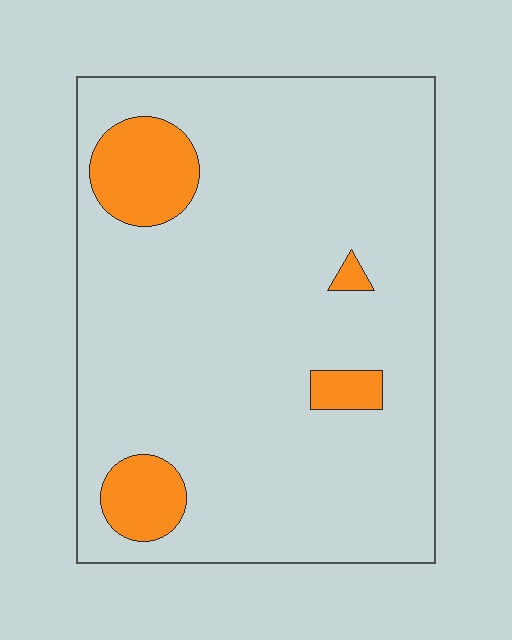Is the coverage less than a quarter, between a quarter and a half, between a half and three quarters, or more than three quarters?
Less than a quarter.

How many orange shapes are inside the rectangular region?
4.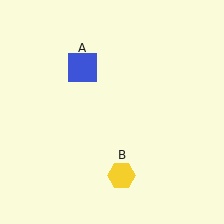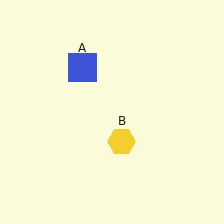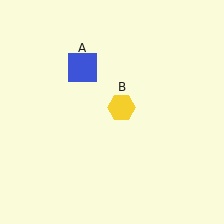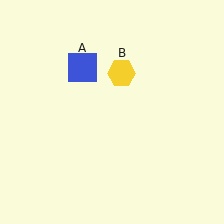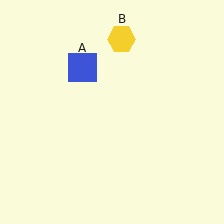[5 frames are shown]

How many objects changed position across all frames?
1 object changed position: yellow hexagon (object B).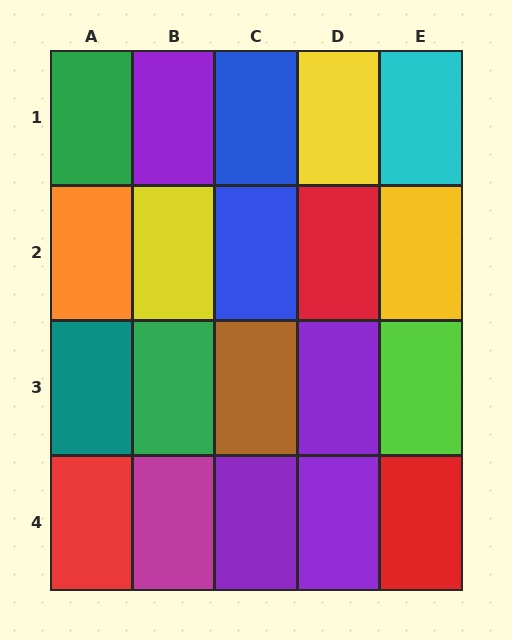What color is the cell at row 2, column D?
Red.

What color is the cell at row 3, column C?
Brown.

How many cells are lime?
1 cell is lime.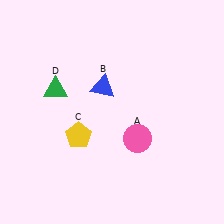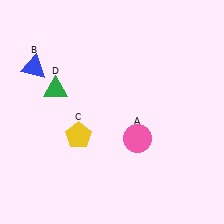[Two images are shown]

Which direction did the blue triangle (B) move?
The blue triangle (B) moved left.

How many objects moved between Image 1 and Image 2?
1 object moved between the two images.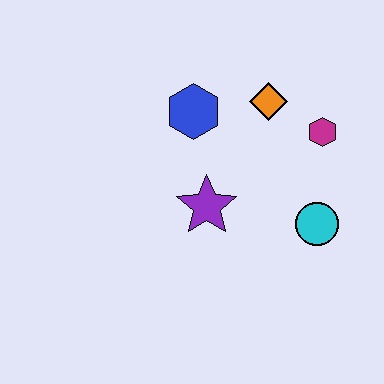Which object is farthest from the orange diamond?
The cyan circle is farthest from the orange diamond.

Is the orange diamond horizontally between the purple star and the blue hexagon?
No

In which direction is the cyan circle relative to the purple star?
The cyan circle is to the right of the purple star.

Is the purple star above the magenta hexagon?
No